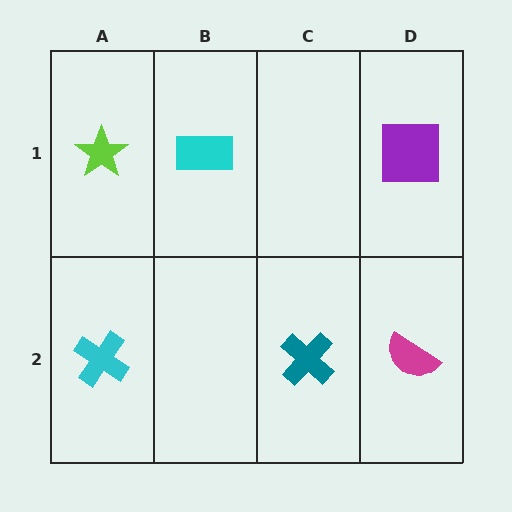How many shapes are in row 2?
3 shapes.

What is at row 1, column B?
A cyan rectangle.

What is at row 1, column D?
A purple square.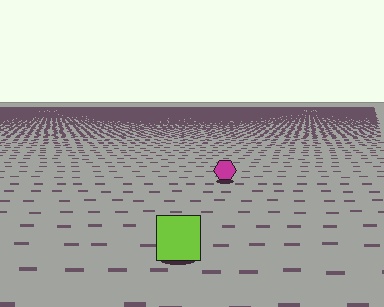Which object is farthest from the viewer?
The magenta hexagon is farthest from the viewer. It appears smaller and the ground texture around it is denser.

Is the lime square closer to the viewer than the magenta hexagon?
Yes. The lime square is closer — you can tell from the texture gradient: the ground texture is coarser near it.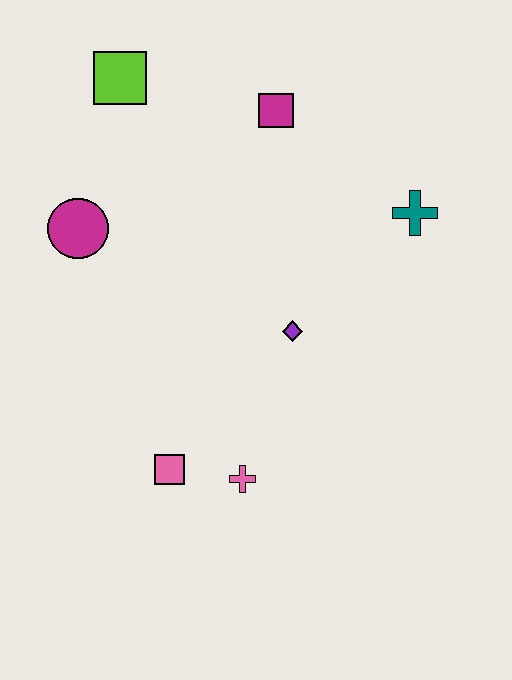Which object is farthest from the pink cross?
The lime square is farthest from the pink cross.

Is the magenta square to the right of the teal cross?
No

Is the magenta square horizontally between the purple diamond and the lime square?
Yes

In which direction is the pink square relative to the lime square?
The pink square is below the lime square.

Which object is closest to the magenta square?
The lime square is closest to the magenta square.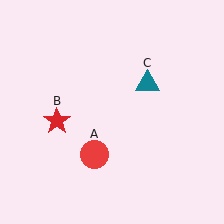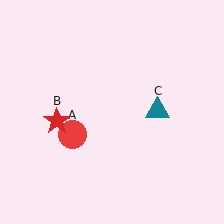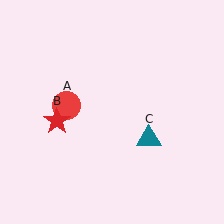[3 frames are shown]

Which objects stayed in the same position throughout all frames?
Red star (object B) remained stationary.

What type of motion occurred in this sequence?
The red circle (object A), teal triangle (object C) rotated clockwise around the center of the scene.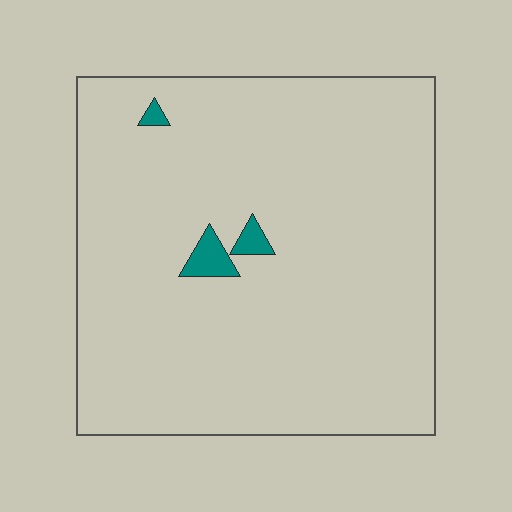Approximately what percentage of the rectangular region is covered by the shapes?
Approximately 5%.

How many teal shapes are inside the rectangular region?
3.